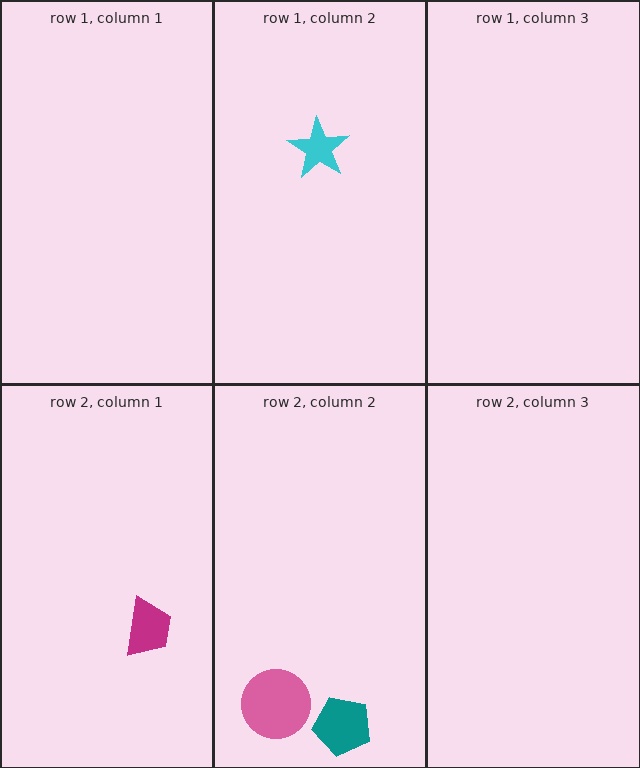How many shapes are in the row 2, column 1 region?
1.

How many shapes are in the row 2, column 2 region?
2.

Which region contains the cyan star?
The row 1, column 2 region.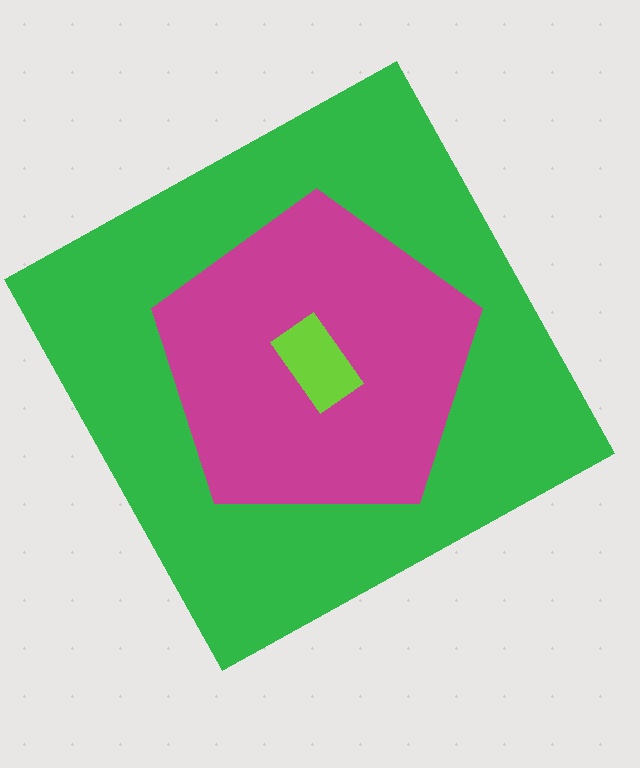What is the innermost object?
The lime rectangle.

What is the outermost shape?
The green square.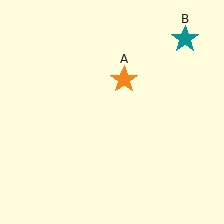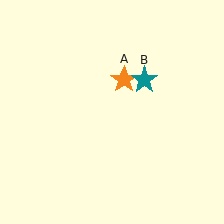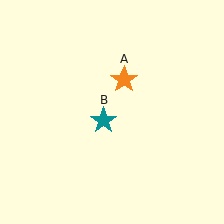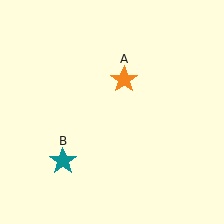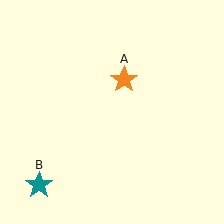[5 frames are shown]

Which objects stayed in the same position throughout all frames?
Orange star (object A) remained stationary.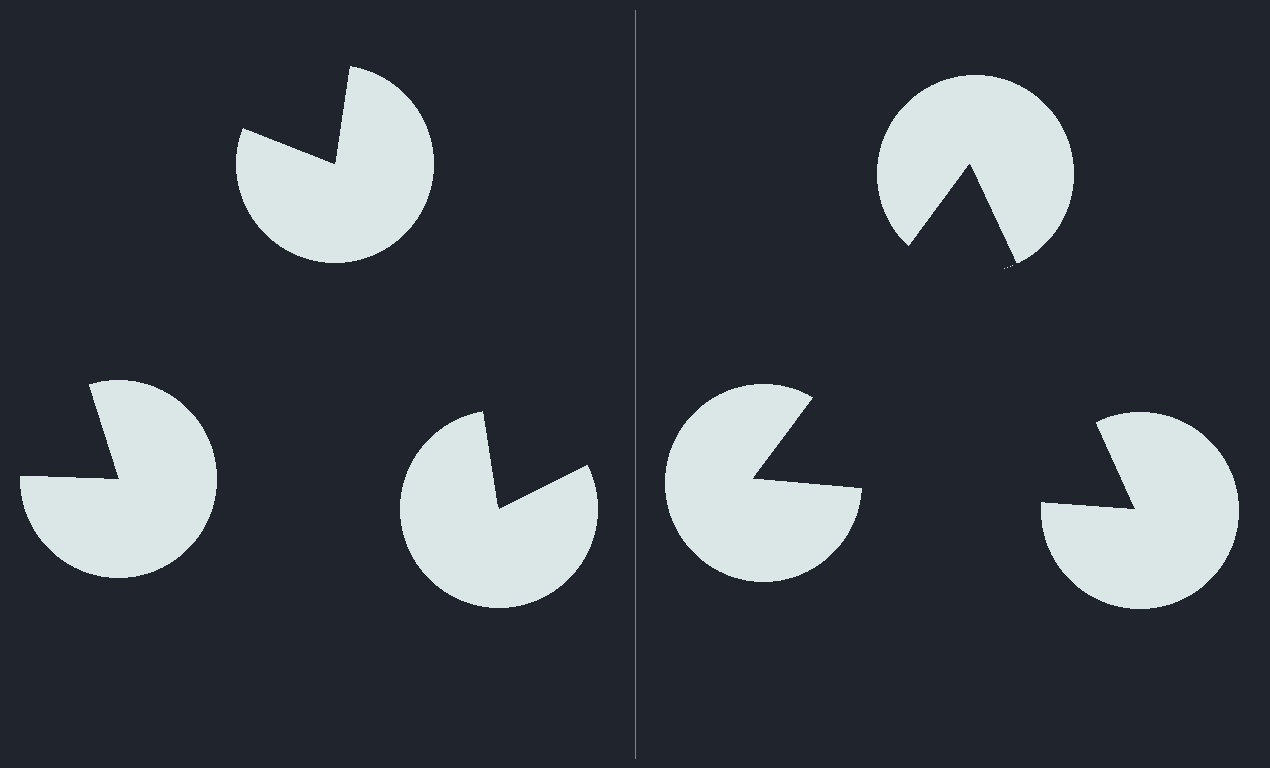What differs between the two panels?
The pac-man discs are positioned identically on both sides; only the wedge orientations differ. On the right they align to a triangle; on the left they are misaligned.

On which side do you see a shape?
An illusory triangle appears on the right side. On the left side the wedge cuts are rotated, so no coherent shape forms.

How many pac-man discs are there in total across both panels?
6 — 3 on each side.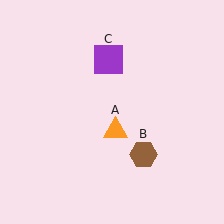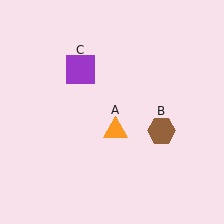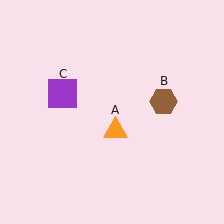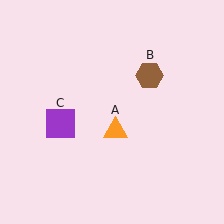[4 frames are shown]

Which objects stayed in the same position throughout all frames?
Orange triangle (object A) remained stationary.